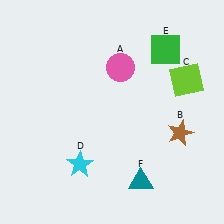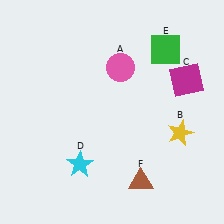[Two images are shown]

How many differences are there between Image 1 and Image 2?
There are 3 differences between the two images.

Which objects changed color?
B changed from brown to yellow. C changed from lime to magenta. F changed from teal to brown.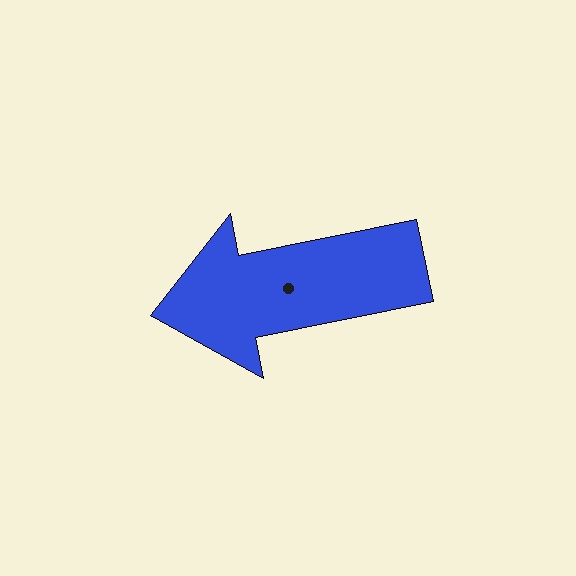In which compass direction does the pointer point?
West.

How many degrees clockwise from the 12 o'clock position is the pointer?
Approximately 259 degrees.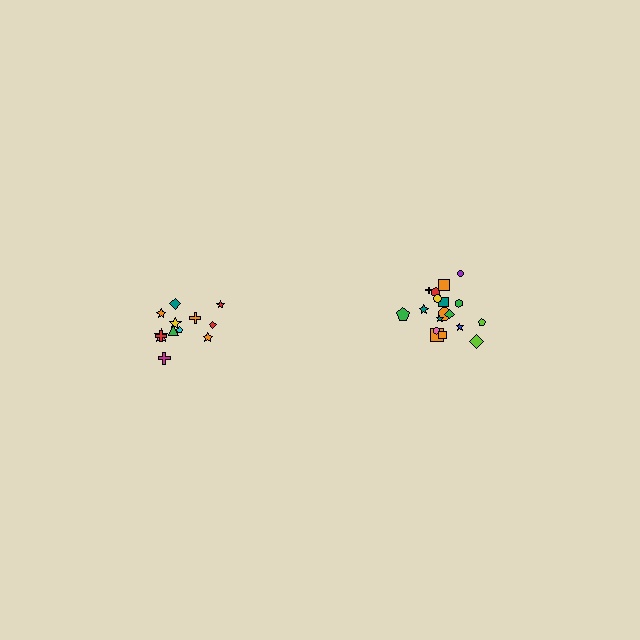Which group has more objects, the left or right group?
The right group.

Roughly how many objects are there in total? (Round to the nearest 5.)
Roughly 30 objects in total.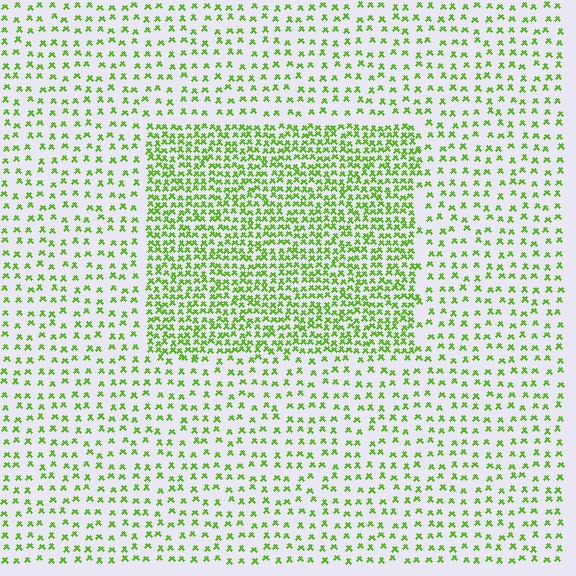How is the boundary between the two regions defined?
The boundary is defined by a change in element density (approximately 2.3x ratio). All elements are the same color, size, and shape.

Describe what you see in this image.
The image contains small lime elements arranged at two different densities. A rectangle-shaped region is visible where the elements are more densely packed than the surrounding area.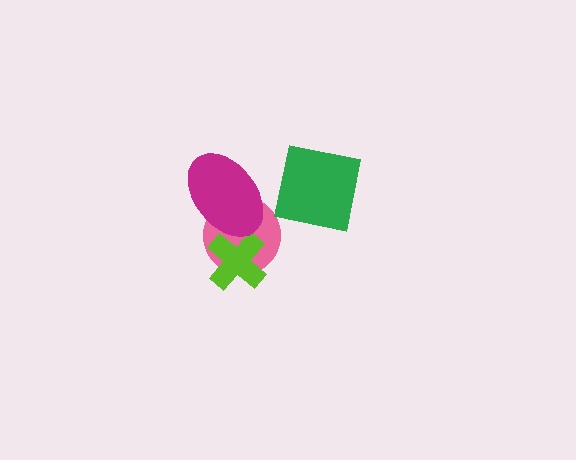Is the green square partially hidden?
No, no other shape covers it.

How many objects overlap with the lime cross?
2 objects overlap with the lime cross.